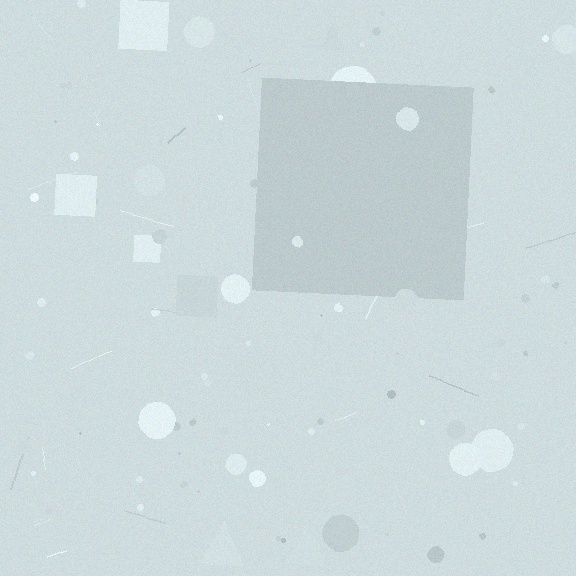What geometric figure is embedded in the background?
A square is embedded in the background.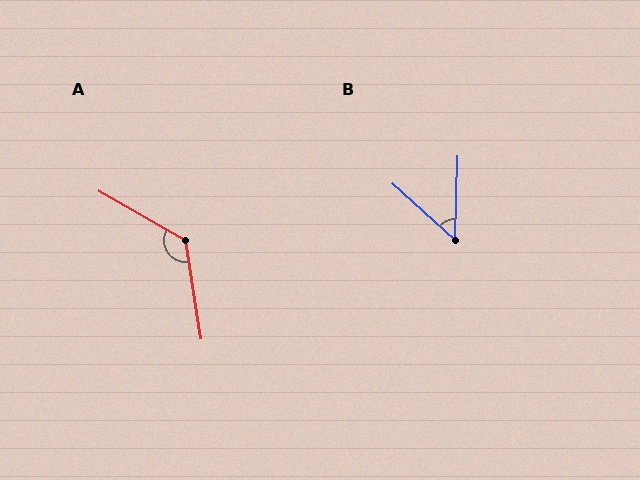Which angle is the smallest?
B, at approximately 50 degrees.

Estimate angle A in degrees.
Approximately 128 degrees.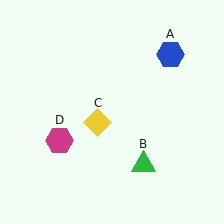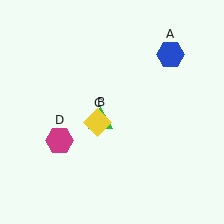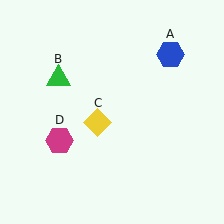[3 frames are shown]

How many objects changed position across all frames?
1 object changed position: green triangle (object B).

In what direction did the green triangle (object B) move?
The green triangle (object B) moved up and to the left.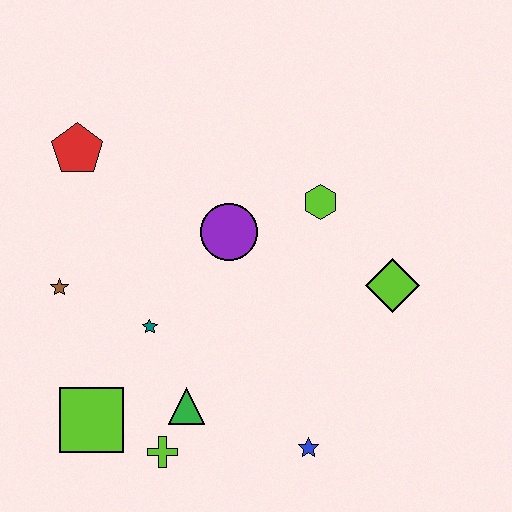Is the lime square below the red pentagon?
Yes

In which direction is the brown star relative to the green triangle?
The brown star is to the left of the green triangle.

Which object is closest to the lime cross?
The green triangle is closest to the lime cross.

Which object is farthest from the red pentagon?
The blue star is farthest from the red pentagon.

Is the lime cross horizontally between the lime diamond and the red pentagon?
Yes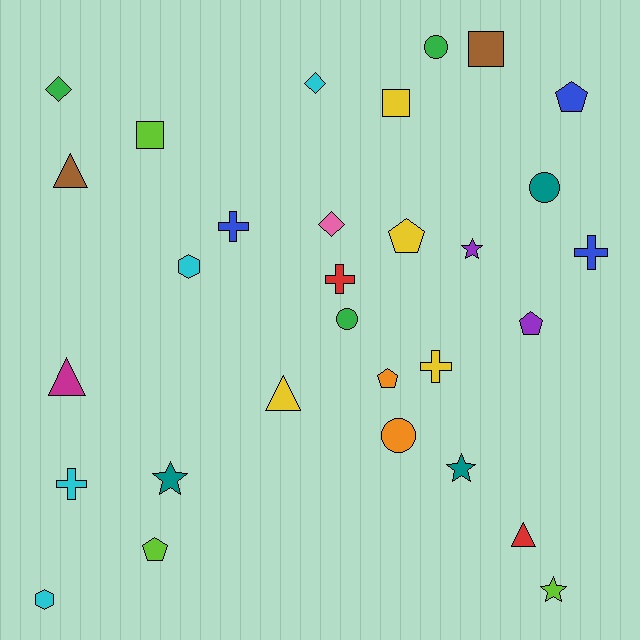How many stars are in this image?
There are 4 stars.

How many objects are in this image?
There are 30 objects.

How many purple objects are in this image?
There are 2 purple objects.